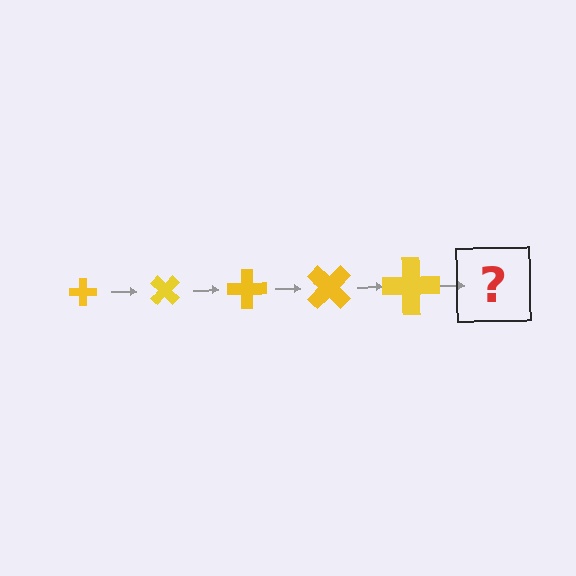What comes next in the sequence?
The next element should be a cross, larger than the previous one and rotated 225 degrees from the start.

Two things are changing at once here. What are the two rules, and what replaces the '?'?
The two rules are that the cross grows larger each step and it rotates 45 degrees each step. The '?' should be a cross, larger than the previous one and rotated 225 degrees from the start.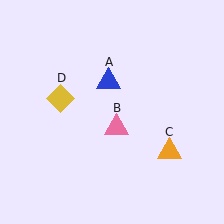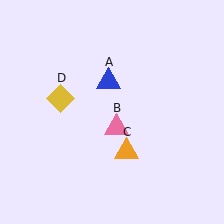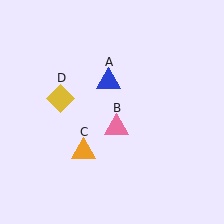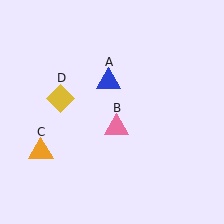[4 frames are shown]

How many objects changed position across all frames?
1 object changed position: orange triangle (object C).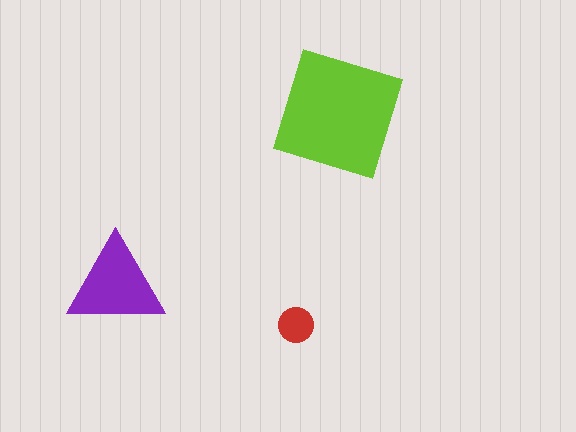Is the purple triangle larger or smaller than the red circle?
Larger.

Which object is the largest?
The lime square.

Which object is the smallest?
The red circle.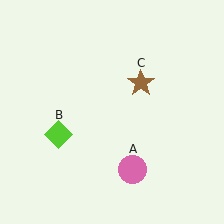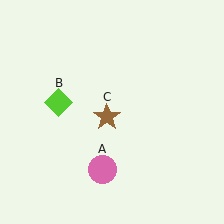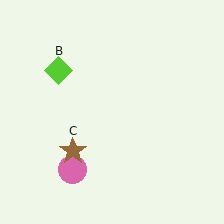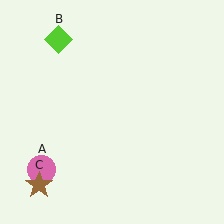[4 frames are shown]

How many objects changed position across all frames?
3 objects changed position: pink circle (object A), lime diamond (object B), brown star (object C).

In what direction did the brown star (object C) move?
The brown star (object C) moved down and to the left.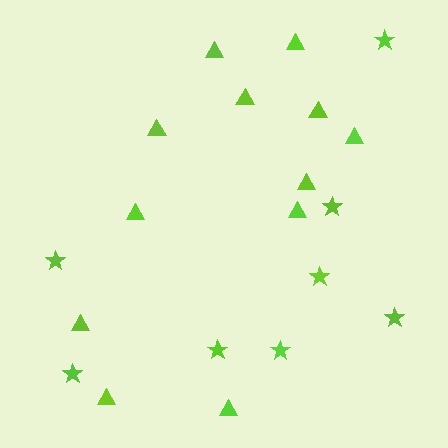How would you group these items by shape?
There are 2 groups: one group of stars (8) and one group of triangles (12).